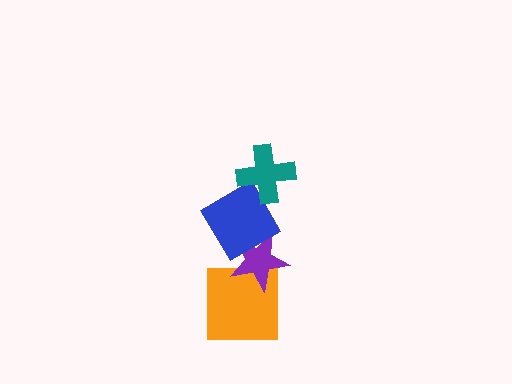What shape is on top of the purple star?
The blue diamond is on top of the purple star.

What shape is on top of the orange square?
The purple star is on top of the orange square.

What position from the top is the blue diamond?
The blue diamond is 2nd from the top.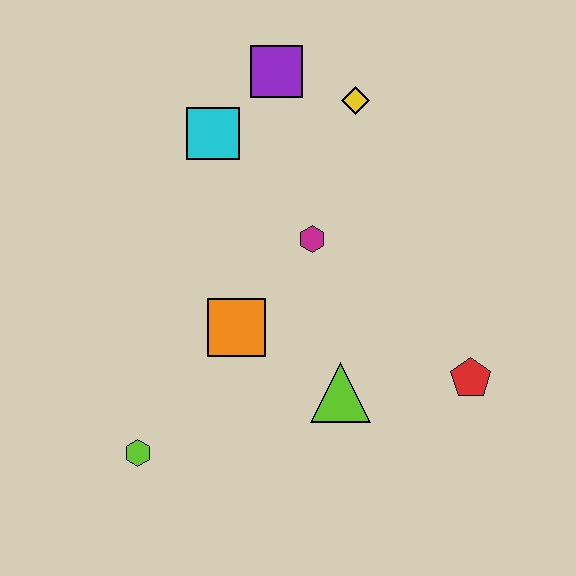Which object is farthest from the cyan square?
The red pentagon is farthest from the cyan square.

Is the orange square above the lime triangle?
Yes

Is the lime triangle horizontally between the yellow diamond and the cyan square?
Yes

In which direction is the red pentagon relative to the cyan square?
The red pentagon is to the right of the cyan square.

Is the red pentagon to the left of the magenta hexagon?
No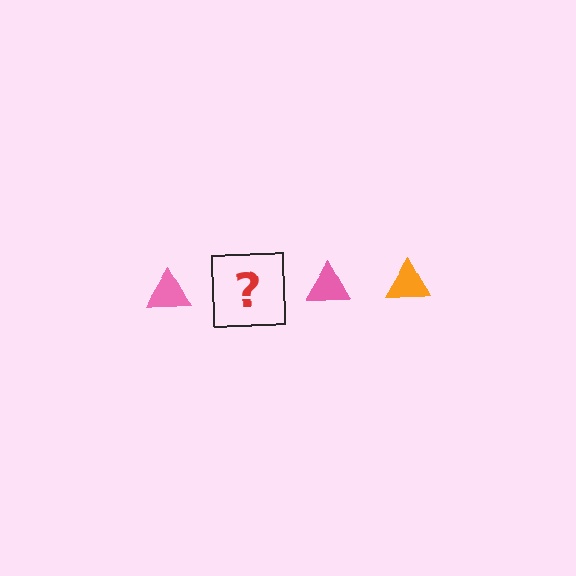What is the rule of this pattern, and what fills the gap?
The rule is that the pattern cycles through pink, orange triangles. The gap should be filled with an orange triangle.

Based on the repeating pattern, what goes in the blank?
The blank should be an orange triangle.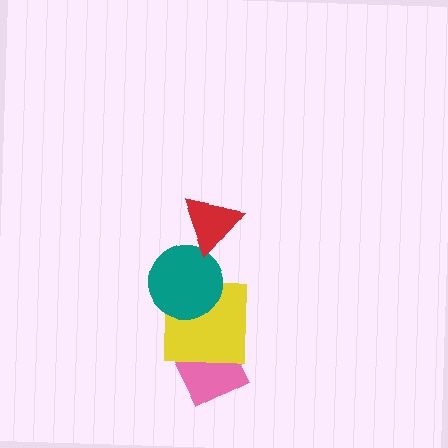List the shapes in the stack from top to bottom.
From top to bottom: the red triangle, the teal circle, the yellow square, the pink diamond.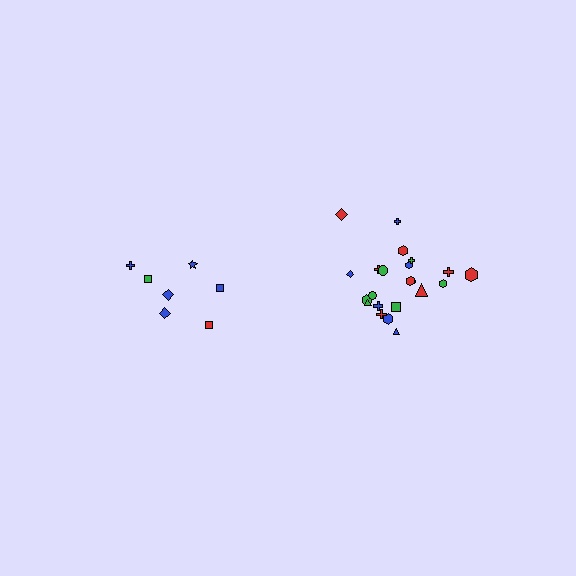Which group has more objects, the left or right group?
The right group.